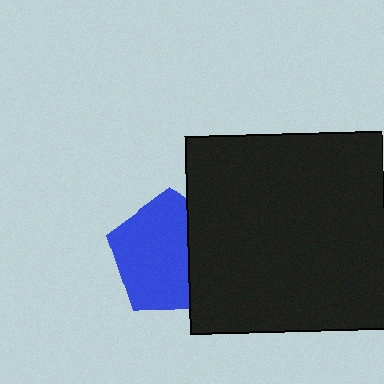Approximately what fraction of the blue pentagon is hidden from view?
Roughly 33% of the blue pentagon is hidden behind the black square.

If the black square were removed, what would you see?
You would see the complete blue pentagon.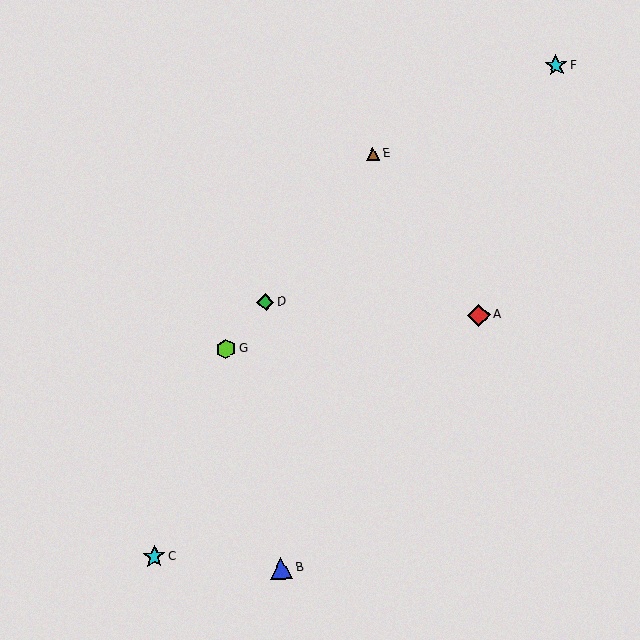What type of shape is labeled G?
Shape G is a lime hexagon.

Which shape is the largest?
The cyan star (labeled C) is the largest.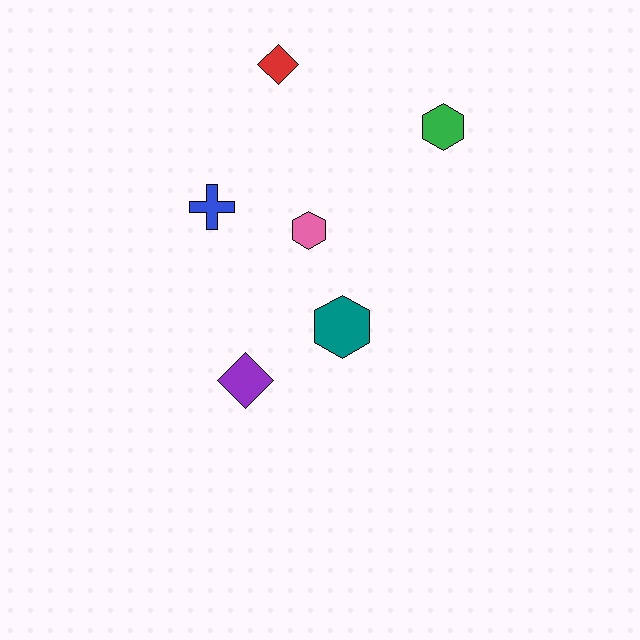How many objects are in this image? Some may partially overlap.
There are 6 objects.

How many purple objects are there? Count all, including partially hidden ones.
There is 1 purple object.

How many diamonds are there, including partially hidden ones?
There are 2 diamonds.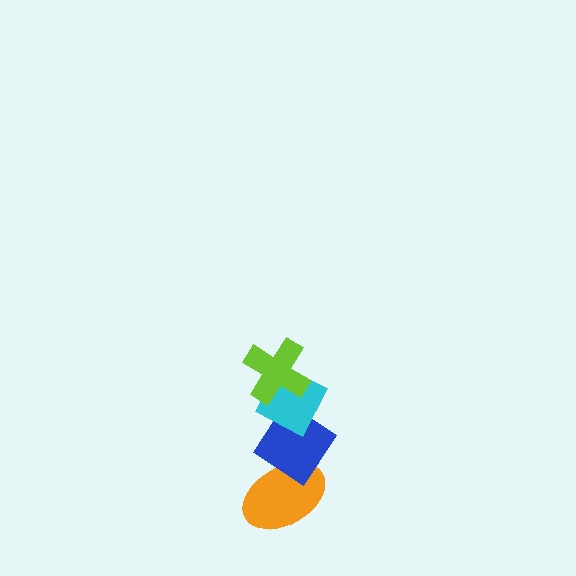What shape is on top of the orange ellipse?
The blue diamond is on top of the orange ellipse.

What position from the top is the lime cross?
The lime cross is 1st from the top.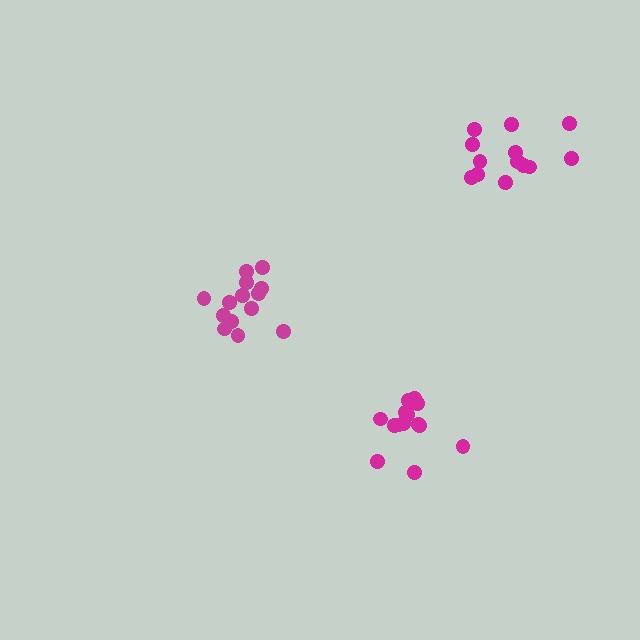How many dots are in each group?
Group 1: 13 dots, Group 2: 14 dots, Group 3: 14 dots (41 total).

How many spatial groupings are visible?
There are 3 spatial groupings.